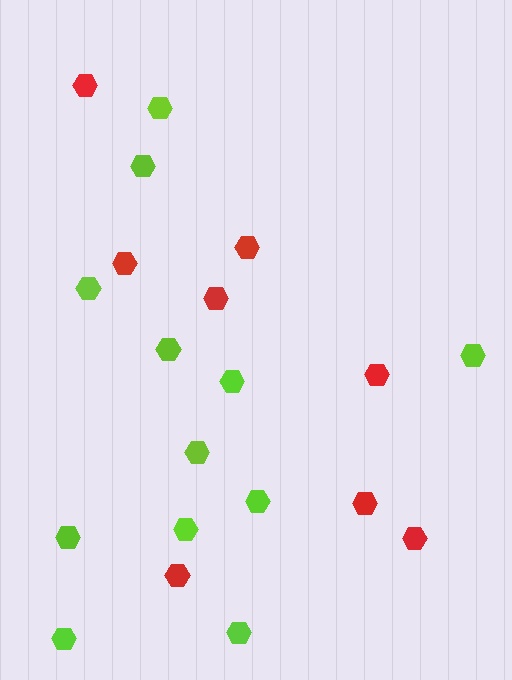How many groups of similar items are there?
There are 2 groups: one group of red hexagons (8) and one group of lime hexagons (12).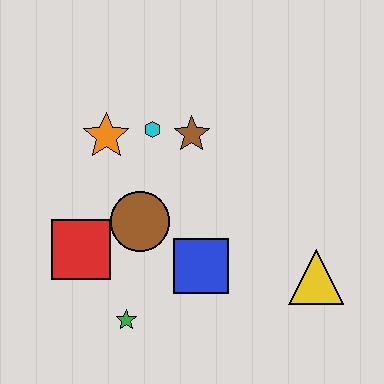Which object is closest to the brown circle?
The red square is closest to the brown circle.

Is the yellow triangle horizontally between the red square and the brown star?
No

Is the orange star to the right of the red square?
Yes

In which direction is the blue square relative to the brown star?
The blue square is below the brown star.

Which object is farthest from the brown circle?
The yellow triangle is farthest from the brown circle.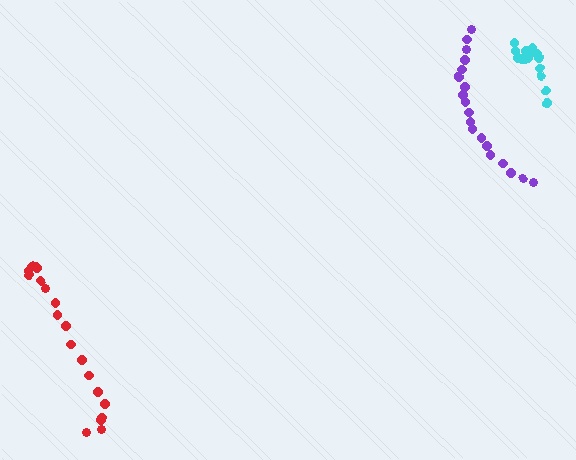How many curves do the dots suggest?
There are 3 distinct paths.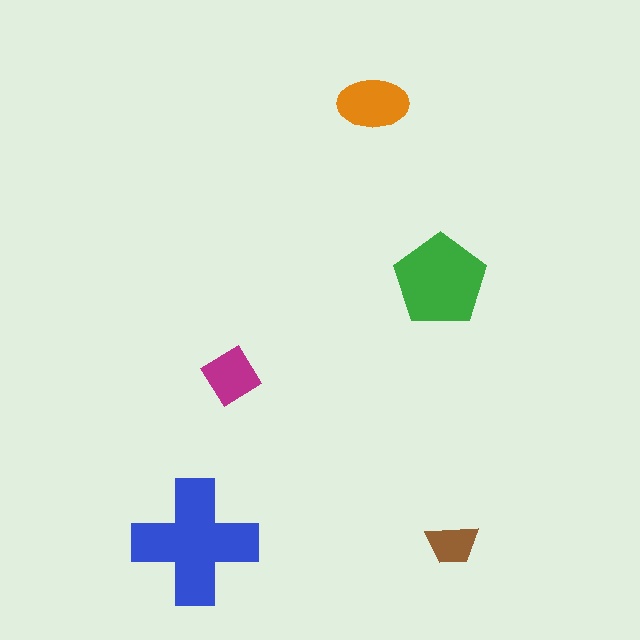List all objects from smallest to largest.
The brown trapezoid, the magenta diamond, the orange ellipse, the green pentagon, the blue cross.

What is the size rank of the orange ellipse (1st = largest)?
3rd.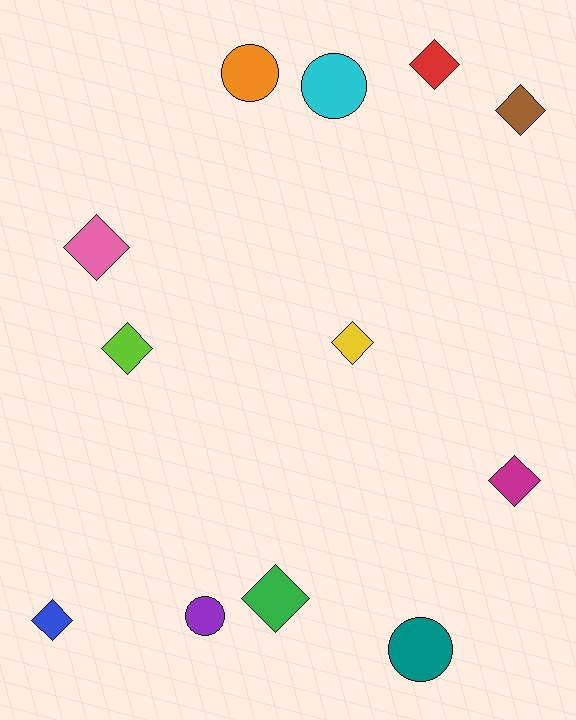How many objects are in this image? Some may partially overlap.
There are 12 objects.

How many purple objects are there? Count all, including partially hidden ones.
There is 1 purple object.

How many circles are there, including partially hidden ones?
There are 4 circles.